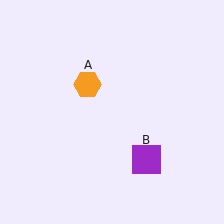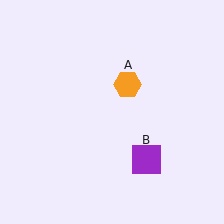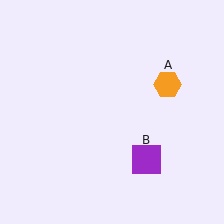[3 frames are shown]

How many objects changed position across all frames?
1 object changed position: orange hexagon (object A).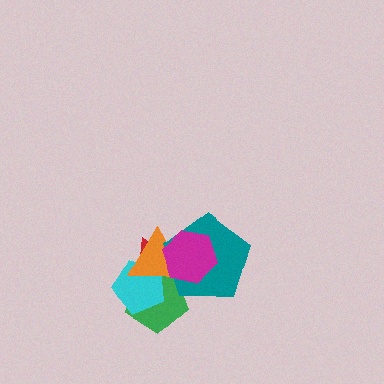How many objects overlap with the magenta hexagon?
3 objects overlap with the magenta hexagon.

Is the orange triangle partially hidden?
Yes, it is partially covered by another shape.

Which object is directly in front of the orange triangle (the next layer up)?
The teal pentagon is directly in front of the orange triangle.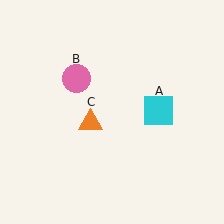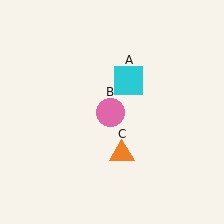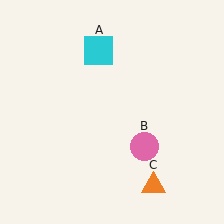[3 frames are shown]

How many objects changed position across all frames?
3 objects changed position: cyan square (object A), pink circle (object B), orange triangle (object C).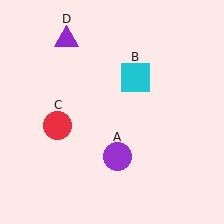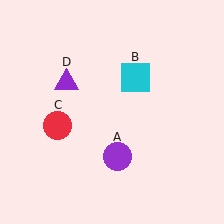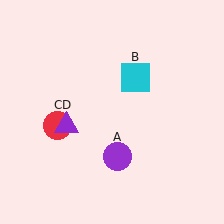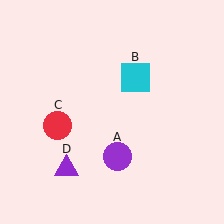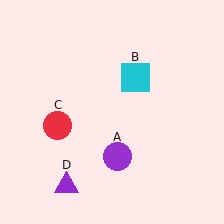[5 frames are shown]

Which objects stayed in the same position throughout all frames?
Purple circle (object A) and cyan square (object B) and red circle (object C) remained stationary.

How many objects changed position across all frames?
1 object changed position: purple triangle (object D).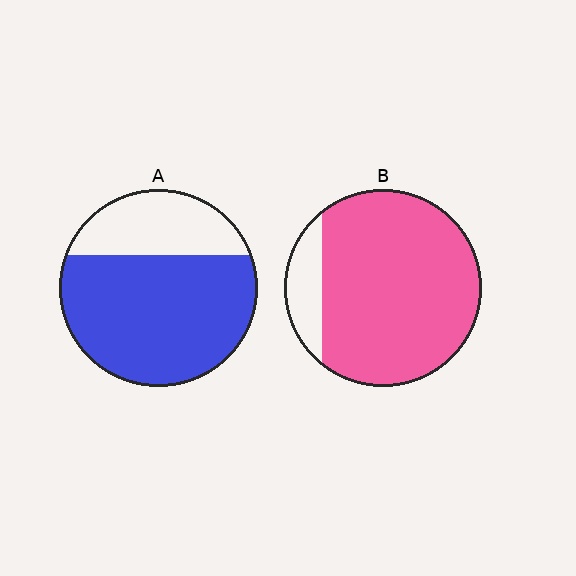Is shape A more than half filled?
Yes.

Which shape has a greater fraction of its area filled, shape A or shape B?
Shape B.